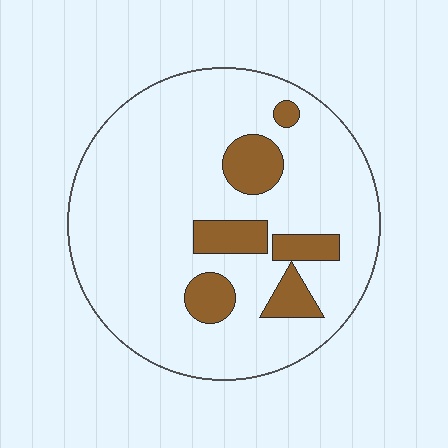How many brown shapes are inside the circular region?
6.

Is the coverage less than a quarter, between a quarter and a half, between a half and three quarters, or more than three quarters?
Less than a quarter.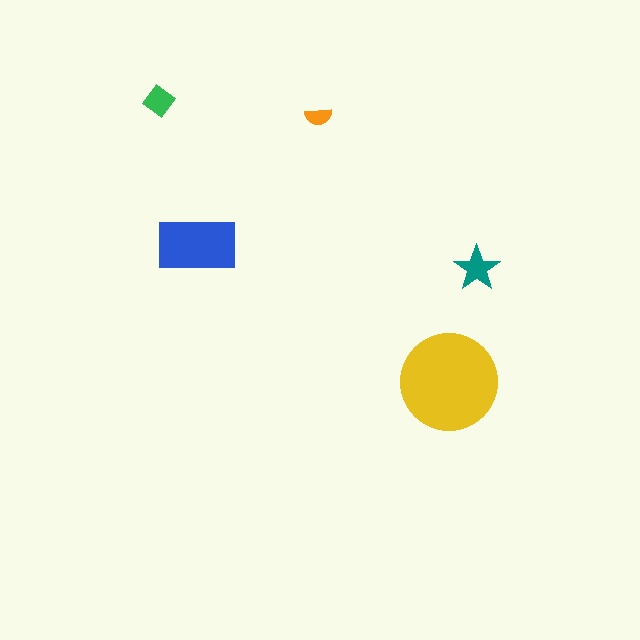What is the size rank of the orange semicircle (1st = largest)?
5th.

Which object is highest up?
The green diamond is topmost.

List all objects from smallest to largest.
The orange semicircle, the green diamond, the teal star, the blue rectangle, the yellow circle.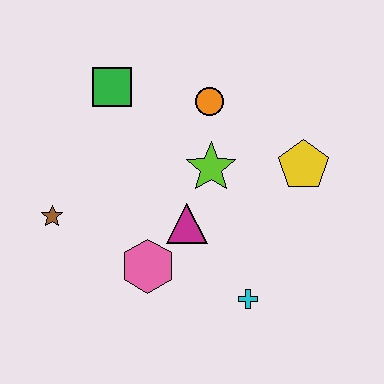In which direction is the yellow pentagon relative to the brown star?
The yellow pentagon is to the right of the brown star.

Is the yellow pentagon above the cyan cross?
Yes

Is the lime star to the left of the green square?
No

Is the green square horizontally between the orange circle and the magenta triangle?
No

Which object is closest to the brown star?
The pink hexagon is closest to the brown star.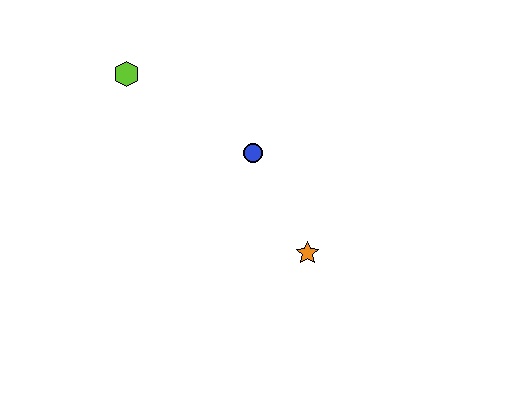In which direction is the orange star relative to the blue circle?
The orange star is below the blue circle.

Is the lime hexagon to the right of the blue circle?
No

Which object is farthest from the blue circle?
The lime hexagon is farthest from the blue circle.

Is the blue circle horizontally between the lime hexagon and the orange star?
Yes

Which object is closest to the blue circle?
The orange star is closest to the blue circle.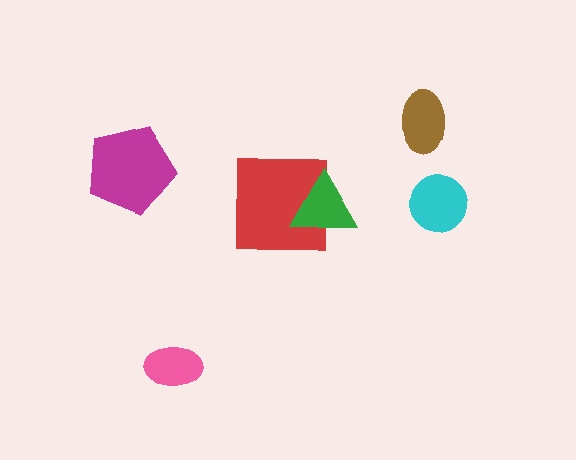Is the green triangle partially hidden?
No, no other shape covers it.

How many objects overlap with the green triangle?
1 object overlaps with the green triangle.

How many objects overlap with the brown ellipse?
0 objects overlap with the brown ellipse.